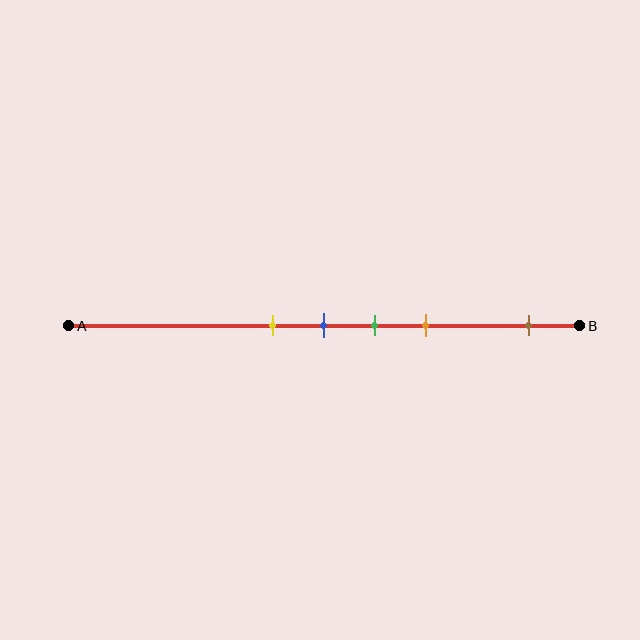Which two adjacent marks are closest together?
The yellow and blue marks are the closest adjacent pair.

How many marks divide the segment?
There are 5 marks dividing the segment.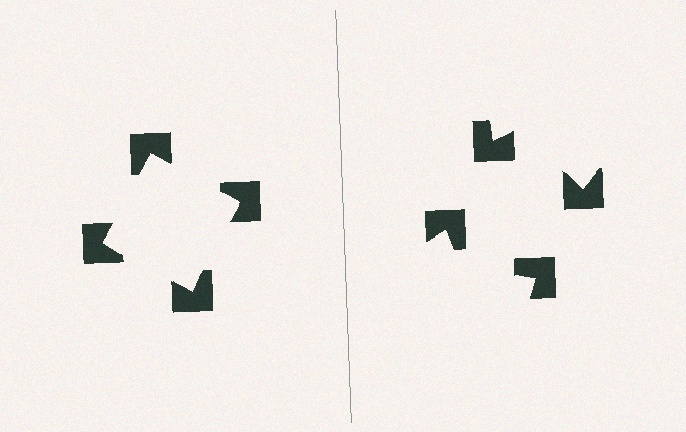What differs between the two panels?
The notched squares are positioned identically on both sides; only the wedge orientations differ. On the left they align to a square; on the right they are misaligned.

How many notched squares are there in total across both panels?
8 — 4 on each side.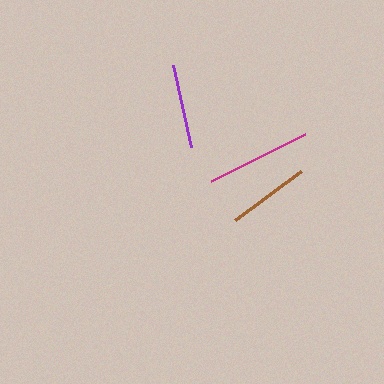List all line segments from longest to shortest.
From longest to shortest: magenta, purple, brown.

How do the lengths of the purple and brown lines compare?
The purple and brown lines are approximately the same length.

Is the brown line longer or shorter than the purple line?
The purple line is longer than the brown line.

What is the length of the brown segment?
The brown segment is approximately 82 pixels long.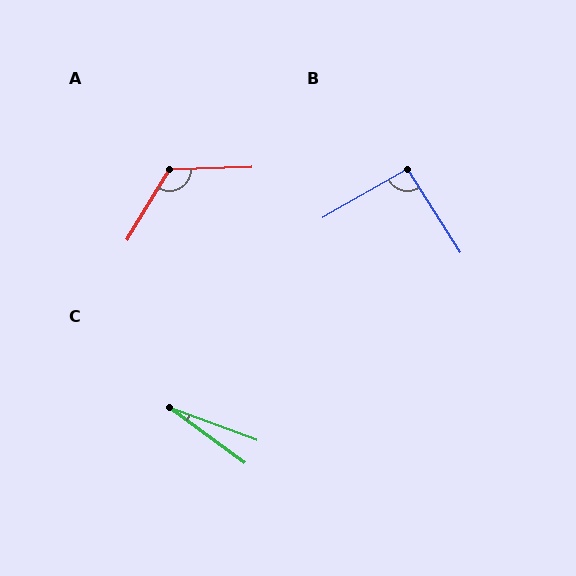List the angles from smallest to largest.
C (16°), B (93°), A (123°).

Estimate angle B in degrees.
Approximately 93 degrees.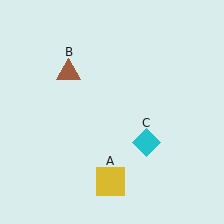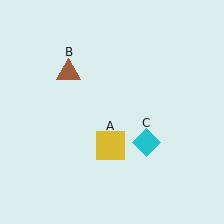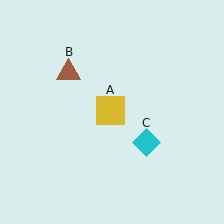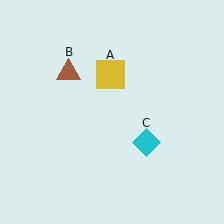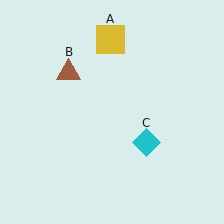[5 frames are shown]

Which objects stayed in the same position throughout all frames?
Brown triangle (object B) and cyan diamond (object C) remained stationary.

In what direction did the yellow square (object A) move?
The yellow square (object A) moved up.